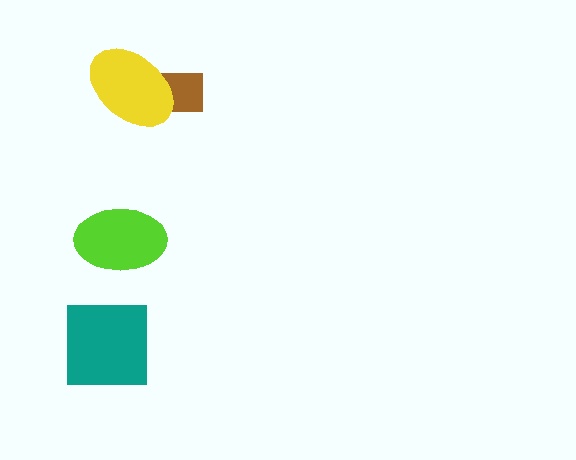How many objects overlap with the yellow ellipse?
1 object overlaps with the yellow ellipse.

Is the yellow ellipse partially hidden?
No, no other shape covers it.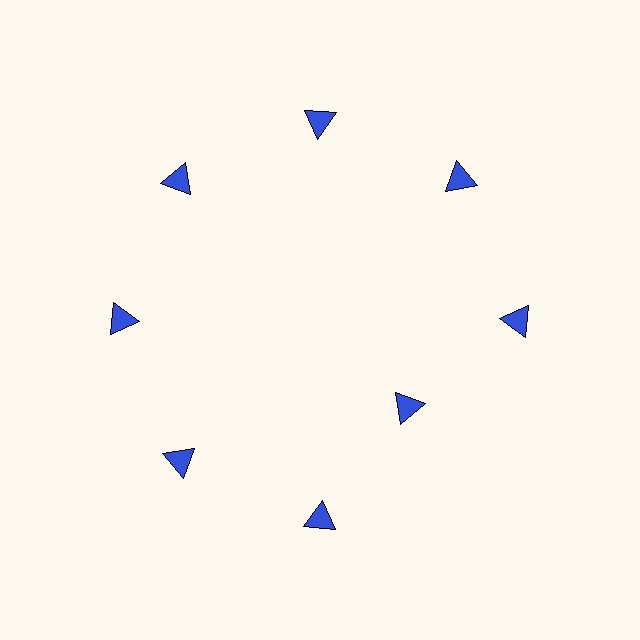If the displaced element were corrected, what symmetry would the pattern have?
It would have 8-fold rotational symmetry — the pattern would map onto itself every 45 degrees.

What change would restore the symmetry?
The symmetry would be restored by moving it outward, back onto the ring so that all 8 triangles sit at equal angles and equal distance from the center.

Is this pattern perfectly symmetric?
No. The 8 blue triangles are arranged in a ring, but one element near the 4 o'clock position is pulled inward toward the center, breaking the 8-fold rotational symmetry.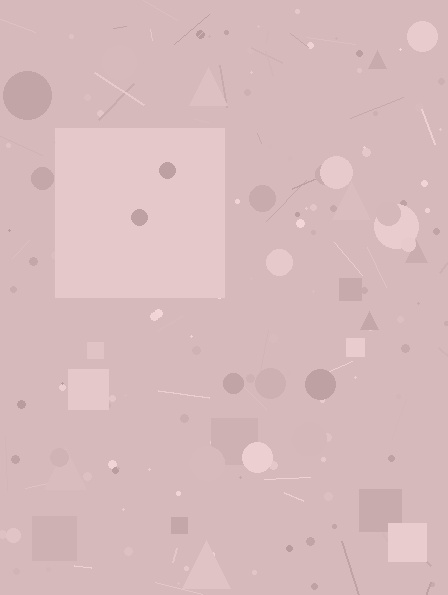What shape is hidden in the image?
A square is hidden in the image.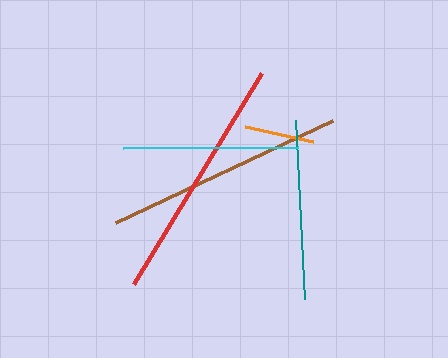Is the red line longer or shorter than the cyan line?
The red line is longer than the cyan line.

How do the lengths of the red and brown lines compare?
The red and brown lines are approximately the same length.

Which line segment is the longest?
The red line is the longest at approximately 247 pixels.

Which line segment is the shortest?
The orange line is the shortest at approximately 69 pixels.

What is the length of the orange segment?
The orange segment is approximately 69 pixels long.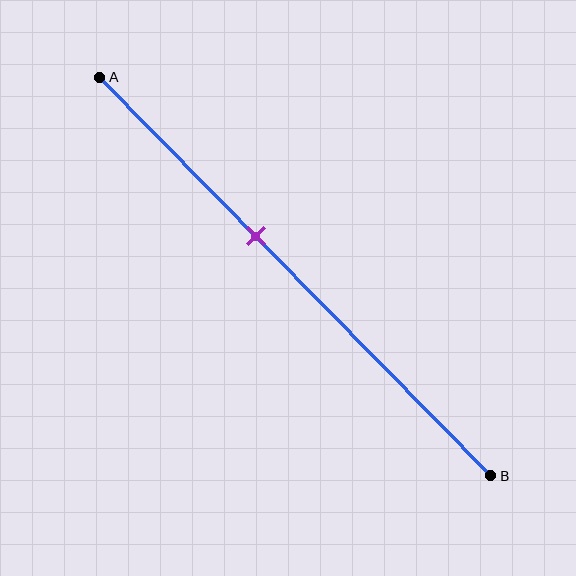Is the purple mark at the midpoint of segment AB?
No, the mark is at about 40% from A, not at the 50% midpoint.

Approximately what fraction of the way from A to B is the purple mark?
The purple mark is approximately 40% of the way from A to B.